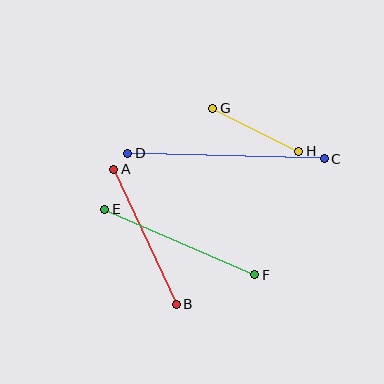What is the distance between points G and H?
The distance is approximately 96 pixels.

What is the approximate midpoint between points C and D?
The midpoint is at approximately (226, 156) pixels.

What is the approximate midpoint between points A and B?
The midpoint is at approximately (145, 237) pixels.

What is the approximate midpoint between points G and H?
The midpoint is at approximately (256, 130) pixels.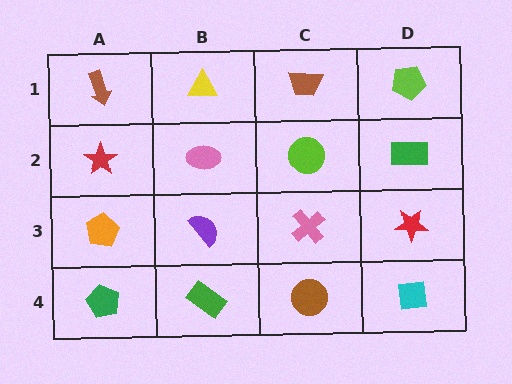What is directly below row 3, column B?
A green rectangle.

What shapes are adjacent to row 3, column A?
A red star (row 2, column A), a green pentagon (row 4, column A), a purple semicircle (row 3, column B).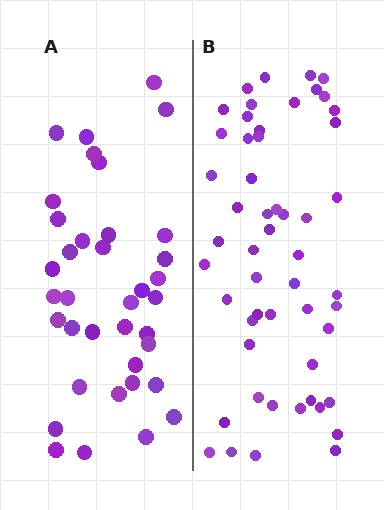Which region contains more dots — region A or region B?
Region B (the right region) has more dots.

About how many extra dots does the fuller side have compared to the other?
Region B has approximately 15 more dots than region A.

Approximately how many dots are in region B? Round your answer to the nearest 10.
About 50 dots. (The exact count is 53, which rounds to 50.)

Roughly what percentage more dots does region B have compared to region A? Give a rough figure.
About 45% more.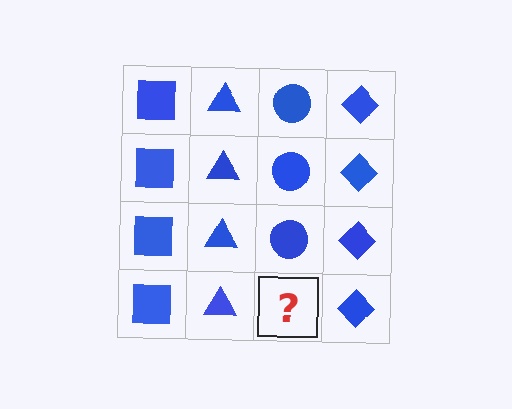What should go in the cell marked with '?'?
The missing cell should contain a blue circle.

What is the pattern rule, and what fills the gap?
The rule is that each column has a consistent shape. The gap should be filled with a blue circle.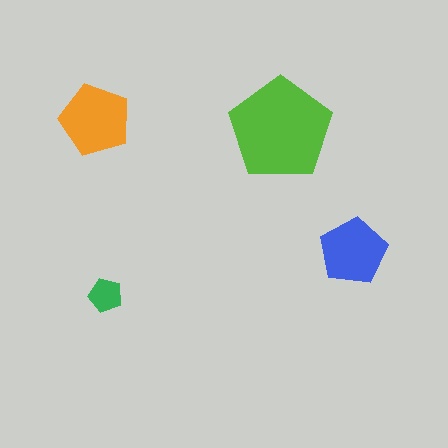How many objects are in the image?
There are 4 objects in the image.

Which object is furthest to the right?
The blue pentagon is rightmost.